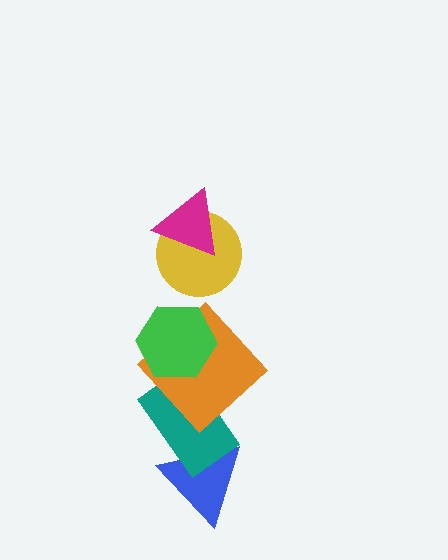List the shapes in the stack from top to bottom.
From top to bottom: the magenta triangle, the yellow circle, the green hexagon, the orange diamond, the teal rectangle, the blue triangle.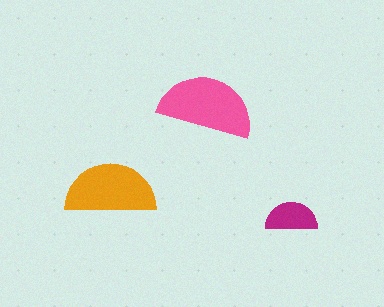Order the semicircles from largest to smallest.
the pink one, the orange one, the magenta one.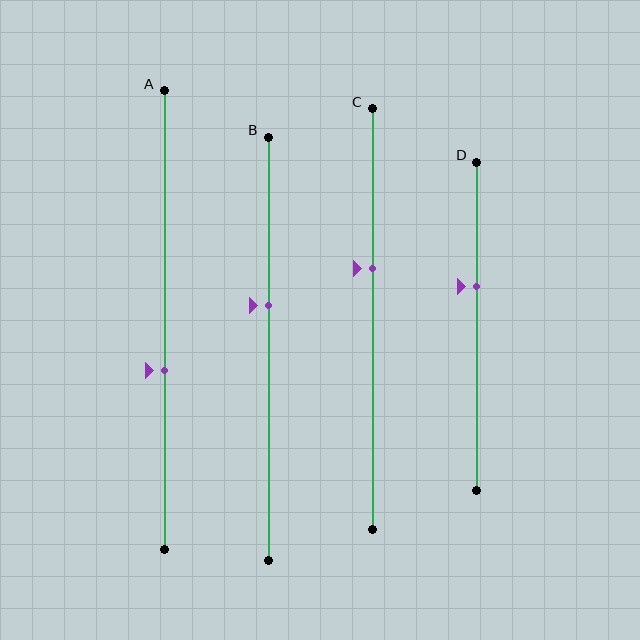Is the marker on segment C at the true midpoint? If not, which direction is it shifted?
No, the marker on segment C is shifted upward by about 12% of the segment length.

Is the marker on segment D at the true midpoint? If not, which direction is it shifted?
No, the marker on segment D is shifted upward by about 12% of the segment length.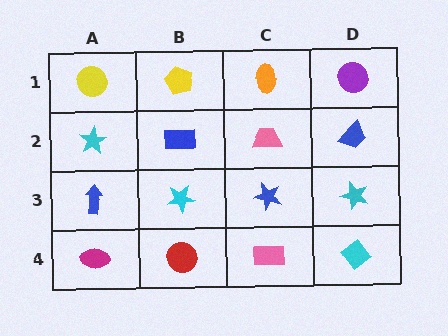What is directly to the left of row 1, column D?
An orange ellipse.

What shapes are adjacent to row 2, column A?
A yellow circle (row 1, column A), a blue arrow (row 3, column A), a blue rectangle (row 2, column B).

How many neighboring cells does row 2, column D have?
3.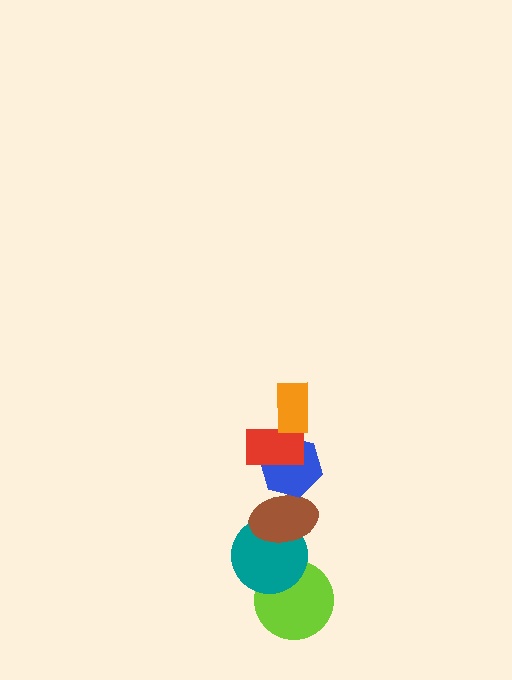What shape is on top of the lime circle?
The teal circle is on top of the lime circle.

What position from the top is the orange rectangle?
The orange rectangle is 1st from the top.